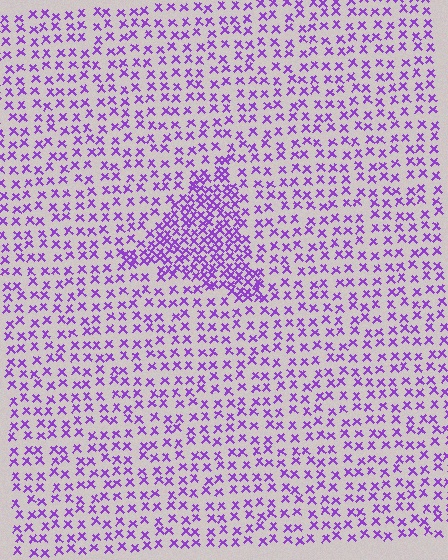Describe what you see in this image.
The image contains small purple elements arranged at two different densities. A triangle-shaped region is visible where the elements are more densely packed than the surrounding area.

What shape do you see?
I see a triangle.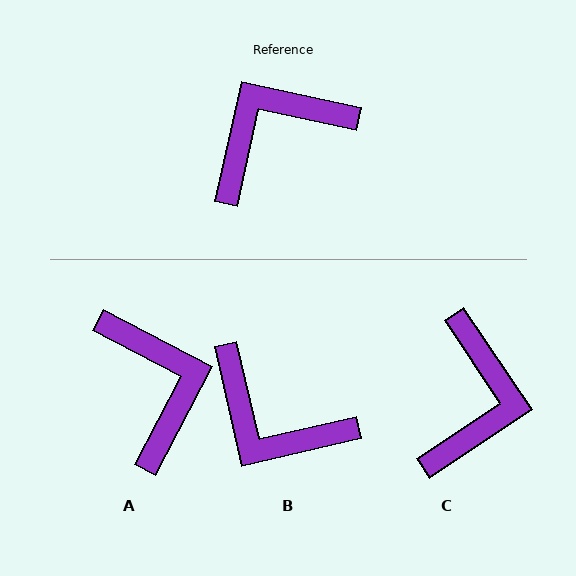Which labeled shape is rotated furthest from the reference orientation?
C, about 134 degrees away.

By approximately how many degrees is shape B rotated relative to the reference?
Approximately 115 degrees counter-clockwise.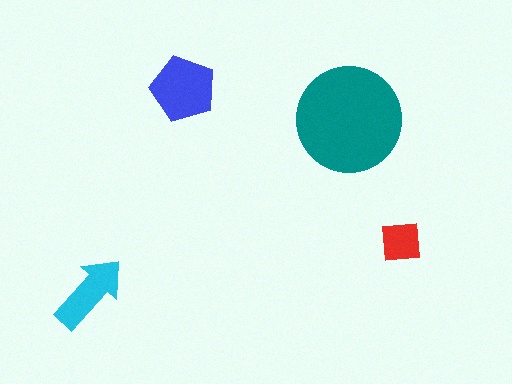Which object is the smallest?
The red square.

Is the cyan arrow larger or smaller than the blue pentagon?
Smaller.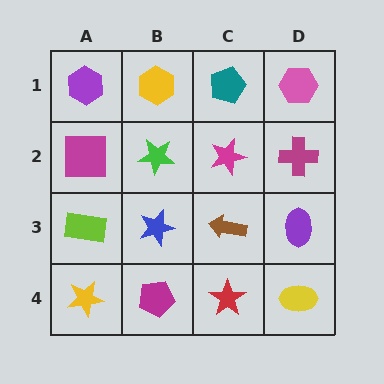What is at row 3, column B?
A blue star.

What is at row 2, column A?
A magenta square.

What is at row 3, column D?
A purple ellipse.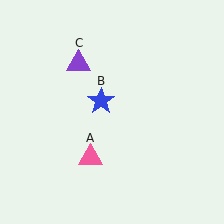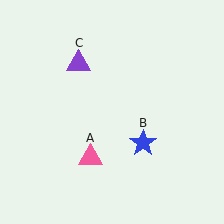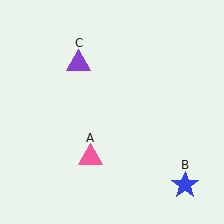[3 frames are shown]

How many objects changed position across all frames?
1 object changed position: blue star (object B).